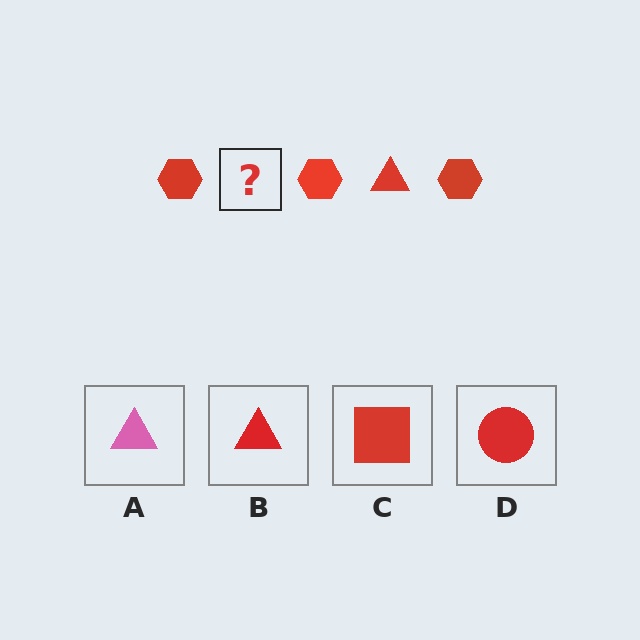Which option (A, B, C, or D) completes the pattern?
B.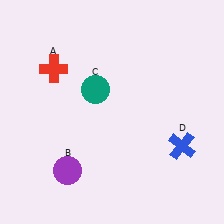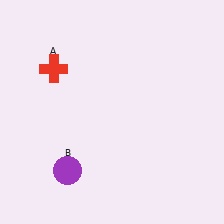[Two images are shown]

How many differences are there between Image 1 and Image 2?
There are 2 differences between the two images.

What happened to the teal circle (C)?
The teal circle (C) was removed in Image 2. It was in the top-left area of Image 1.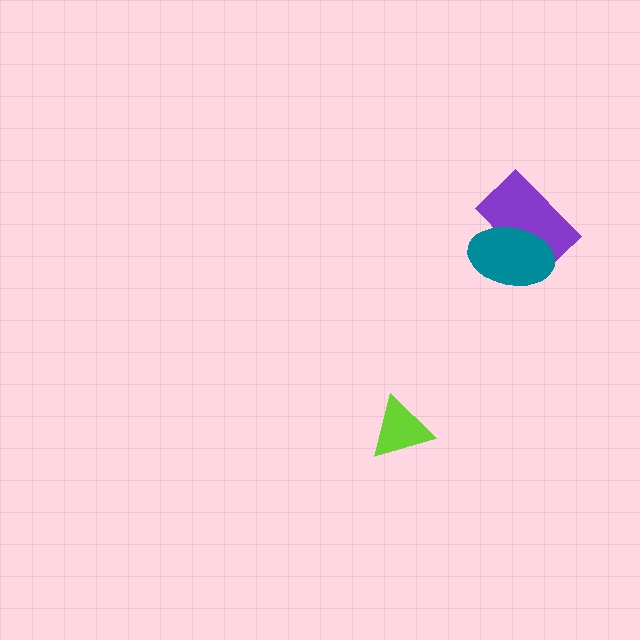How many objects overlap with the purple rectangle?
1 object overlaps with the purple rectangle.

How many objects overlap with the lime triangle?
0 objects overlap with the lime triangle.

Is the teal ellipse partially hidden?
No, no other shape covers it.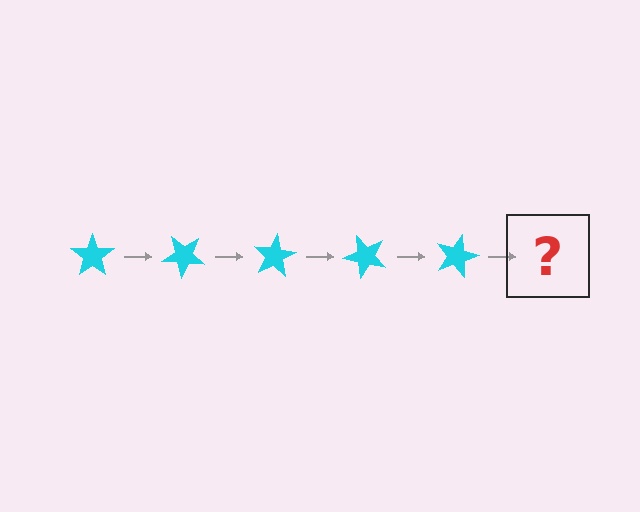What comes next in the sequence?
The next element should be a cyan star rotated 200 degrees.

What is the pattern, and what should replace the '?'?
The pattern is that the star rotates 40 degrees each step. The '?' should be a cyan star rotated 200 degrees.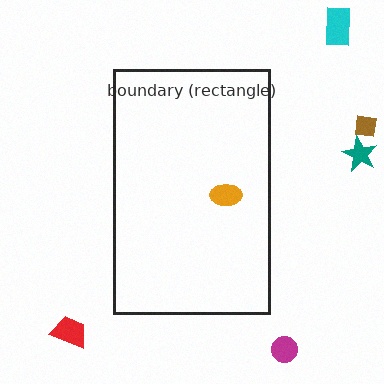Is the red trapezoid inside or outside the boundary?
Outside.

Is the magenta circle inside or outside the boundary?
Outside.